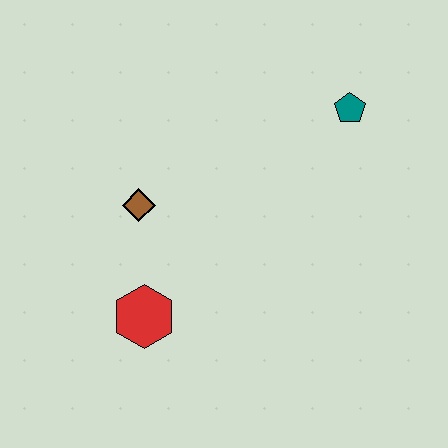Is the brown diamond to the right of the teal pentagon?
No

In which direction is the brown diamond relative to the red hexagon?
The brown diamond is above the red hexagon.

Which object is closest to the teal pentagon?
The brown diamond is closest to the teal pentagon.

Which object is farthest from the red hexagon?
The teal pentagon is farthest from the red hexagon.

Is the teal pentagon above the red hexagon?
Yes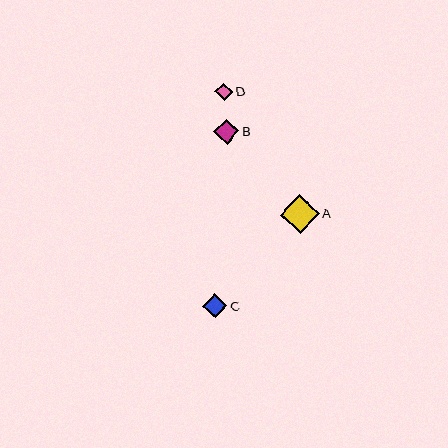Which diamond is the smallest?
Diamond D is the smallest with a size of approximately 17 pixels.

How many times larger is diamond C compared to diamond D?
Diamond C is approximately 1.4 times the size of diamond D.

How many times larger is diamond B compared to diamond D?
Diamond B is approximately 1.4 times the size of diamond D.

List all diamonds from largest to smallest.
From largest to smallest: A, B, C, D.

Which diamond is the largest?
Diamond A is the largest with a size of approximately 38 pixels.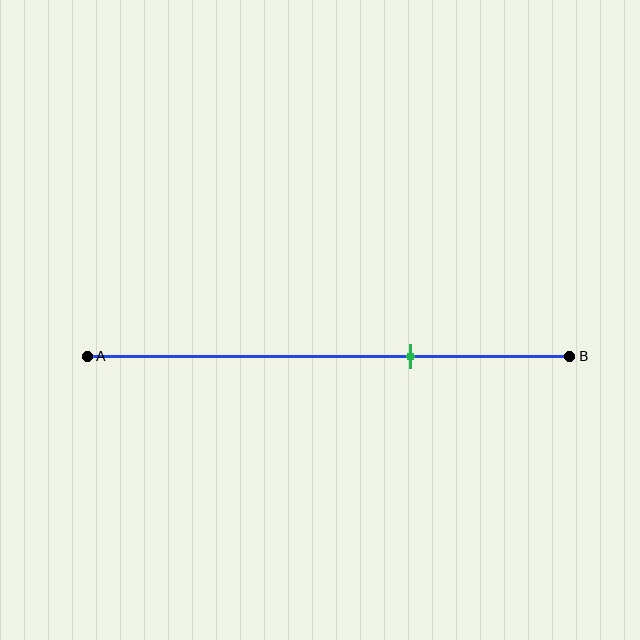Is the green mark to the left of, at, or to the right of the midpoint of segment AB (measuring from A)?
The green mark is to the right of the midpoint of segment AB.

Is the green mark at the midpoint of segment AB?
No, the mark is at about 65% from A, not at the 50% midpoint.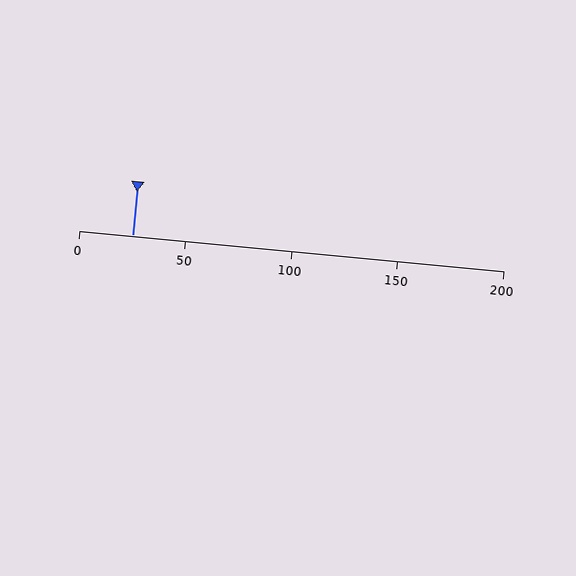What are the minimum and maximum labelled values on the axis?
The axis runs from 0 to 200.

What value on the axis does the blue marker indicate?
The marker indicates approximately 25.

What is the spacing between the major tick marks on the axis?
The major ticks are spaced 50 apart.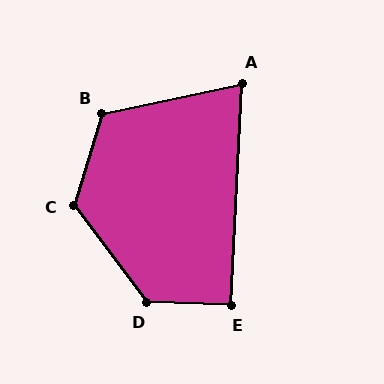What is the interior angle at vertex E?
Approximately 91 degrees (approximately right).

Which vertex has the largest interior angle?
D, at approximately 129 degrees.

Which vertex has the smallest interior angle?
A, at approximately 75 degrees.